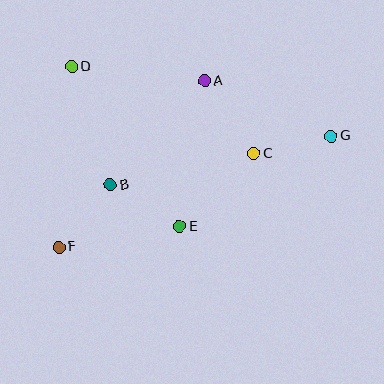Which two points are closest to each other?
Points C and G are closest to each other.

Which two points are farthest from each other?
Points F and G are farthest from each other.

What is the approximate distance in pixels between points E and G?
The distance between E and G is approximately 176 pixels.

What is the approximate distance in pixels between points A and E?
The distance between A and E is approximately 147 pixels.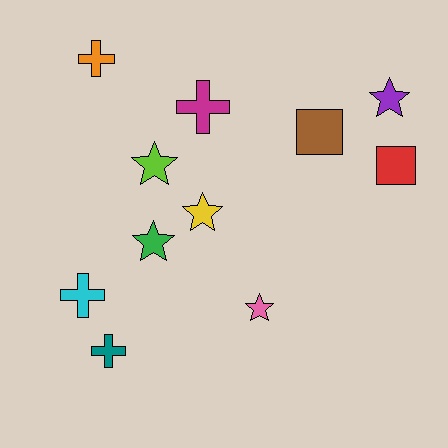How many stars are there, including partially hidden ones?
There are 5 stars.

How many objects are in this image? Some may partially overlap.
There are 11 objects.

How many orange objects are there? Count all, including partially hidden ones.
There is 1 orange object.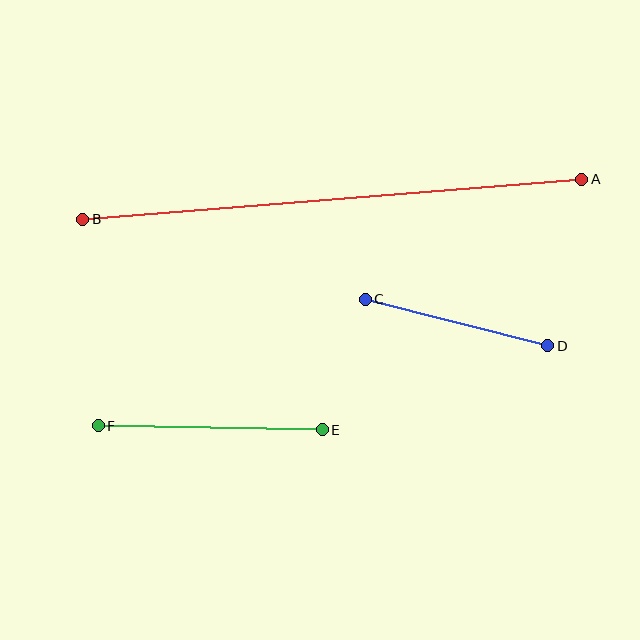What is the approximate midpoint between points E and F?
The midpoint is at approximately (210, 428) pixels.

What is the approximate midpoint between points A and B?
The midpoint is at approximately (332, 199) pixels.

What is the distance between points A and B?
The distance is approximately 500 pixels.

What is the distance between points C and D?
The distance is approximately 189 pixels.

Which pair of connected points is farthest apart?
Points A and B are farthest apart.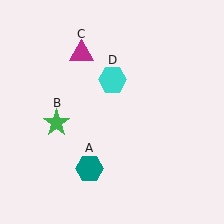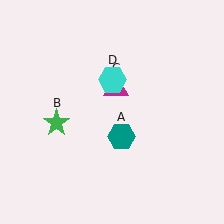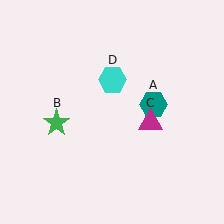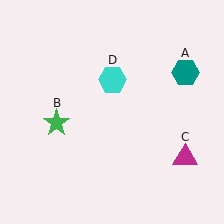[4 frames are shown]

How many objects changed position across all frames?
2 objects changed position: teal hexagon (object A), magenta triangle (object C).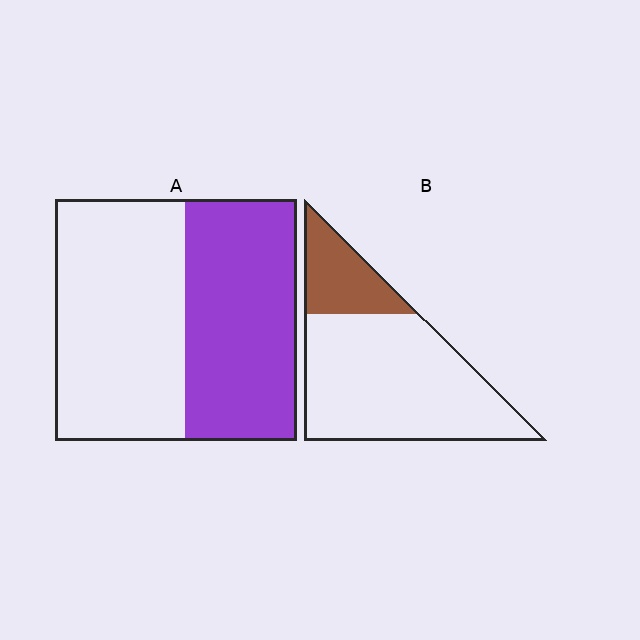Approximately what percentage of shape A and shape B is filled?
A is approximately 45% and B is approximately 25%.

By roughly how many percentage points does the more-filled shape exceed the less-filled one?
By roughly 25 percentage points (A over B).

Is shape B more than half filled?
No.